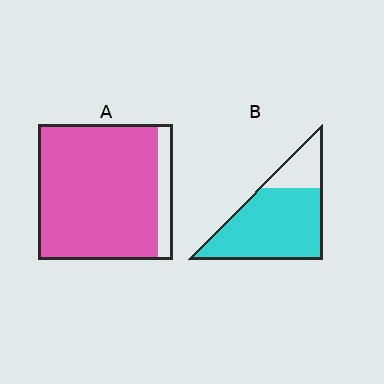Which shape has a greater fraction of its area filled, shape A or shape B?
Shape A.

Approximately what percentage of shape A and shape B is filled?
A is approximately 90% and B is approximately 80%.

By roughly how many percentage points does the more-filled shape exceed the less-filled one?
By roughly 10 percentage points (A over B).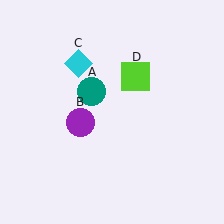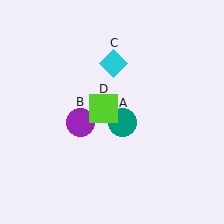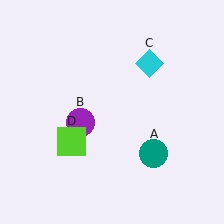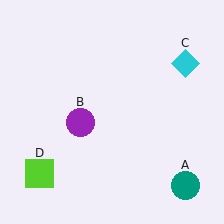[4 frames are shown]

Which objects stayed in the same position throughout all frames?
Purple circle (object B) remained stationary.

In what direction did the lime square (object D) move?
The lime square (object D) moved down and to the left.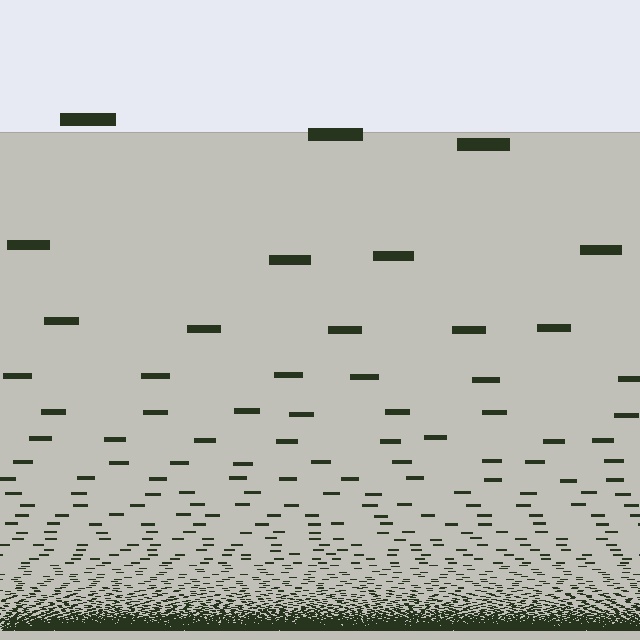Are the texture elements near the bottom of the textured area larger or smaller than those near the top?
Smaller. The gradient is inverted — elements near the bottom are smaller and denser.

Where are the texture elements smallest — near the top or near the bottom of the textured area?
Near the bottom.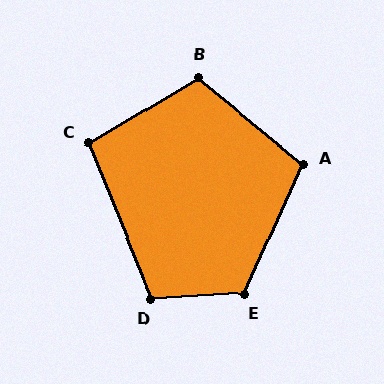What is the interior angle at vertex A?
Approximately 105 degrees (obtuse).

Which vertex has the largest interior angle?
E, at approximately 118 degrees.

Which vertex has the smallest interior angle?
C, at approximately 99 degrees.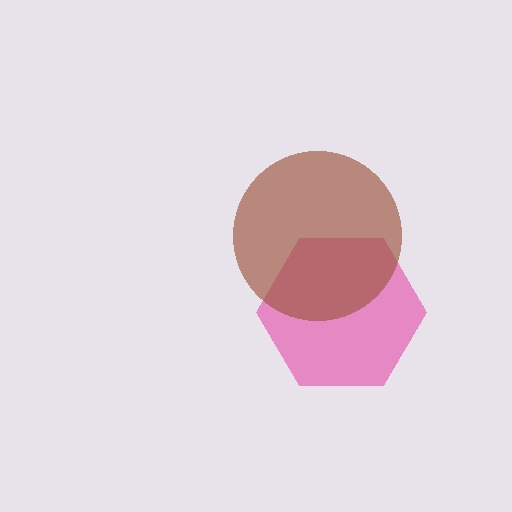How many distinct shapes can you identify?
There are 2 distinct shapes: a pink hexagon, a brown circle.